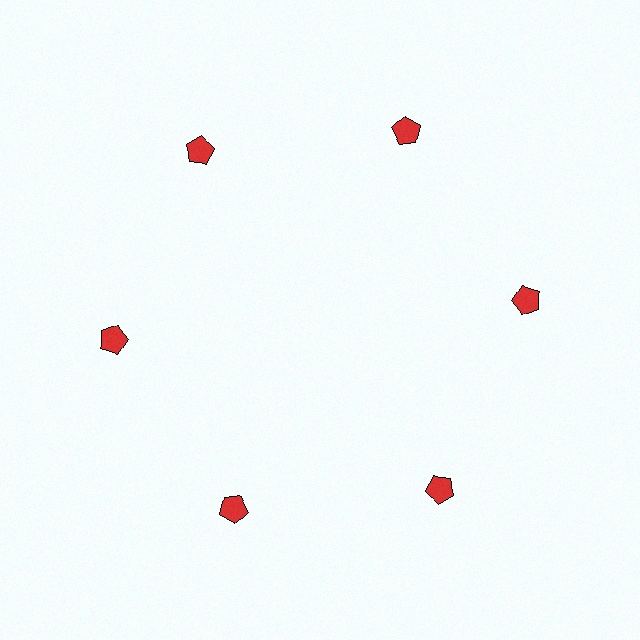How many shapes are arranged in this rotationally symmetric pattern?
There are 6 shapes, arranged in 6 groups of 1.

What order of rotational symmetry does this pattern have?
This pattern has 6-fold rotational symmetry.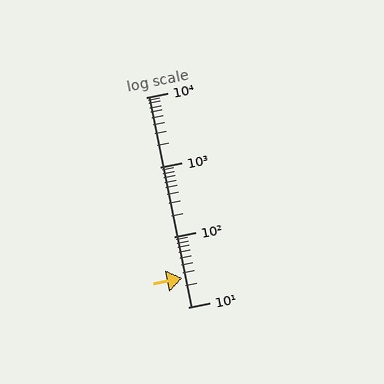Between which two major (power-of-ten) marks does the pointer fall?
The pointer is between 10 and 100.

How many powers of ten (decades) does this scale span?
The scale spans 3 decades, from 10 to 10000.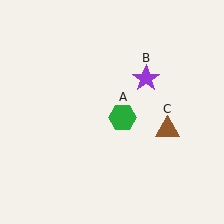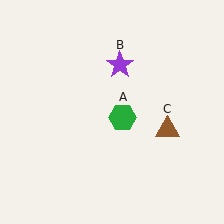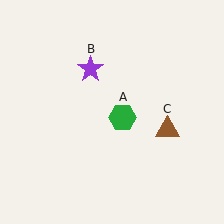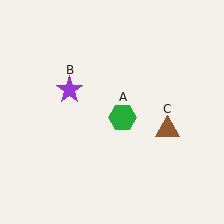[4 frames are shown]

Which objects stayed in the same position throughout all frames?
Green hexagon (object A) and brown triangle (object C) remained stationary.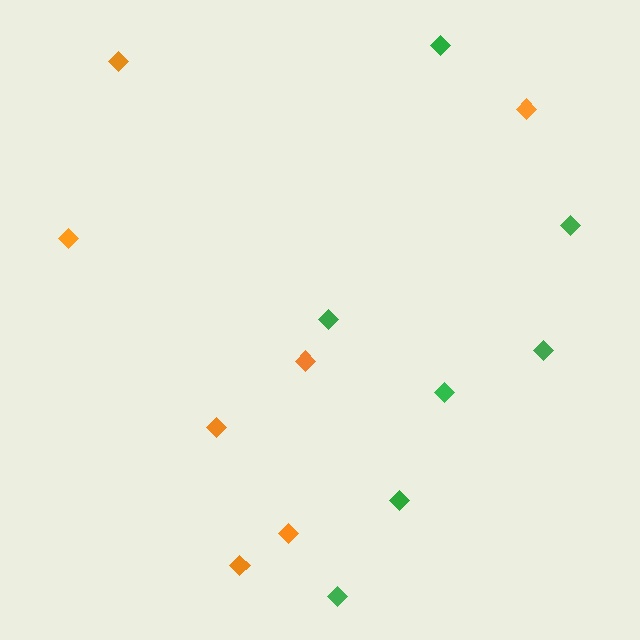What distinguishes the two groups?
There are 2 groups: one group of green diamonds (7) and one group of orange diamonds (7).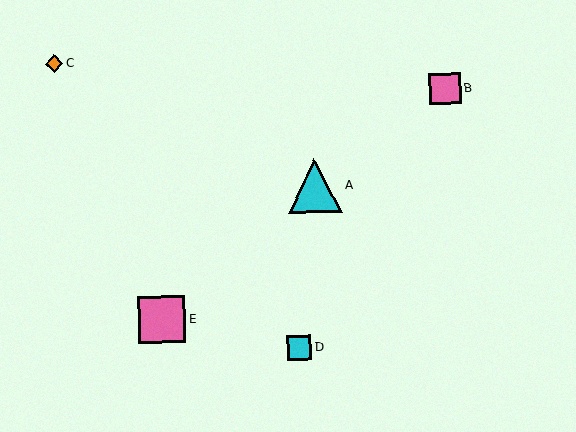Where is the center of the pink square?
The center of the pink square is at (445, 89).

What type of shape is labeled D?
Shape D is a cyan square.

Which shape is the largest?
The cyan triangle (labeled A) is the largest.